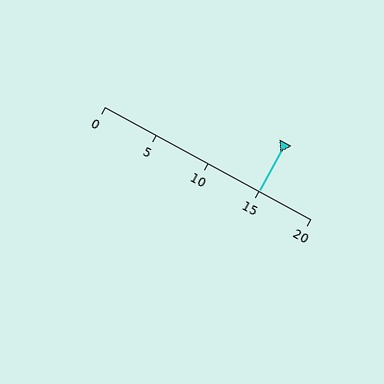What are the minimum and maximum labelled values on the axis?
The axis runs from 0 to 20.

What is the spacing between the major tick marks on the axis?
The major ticks are spaced 5 apart.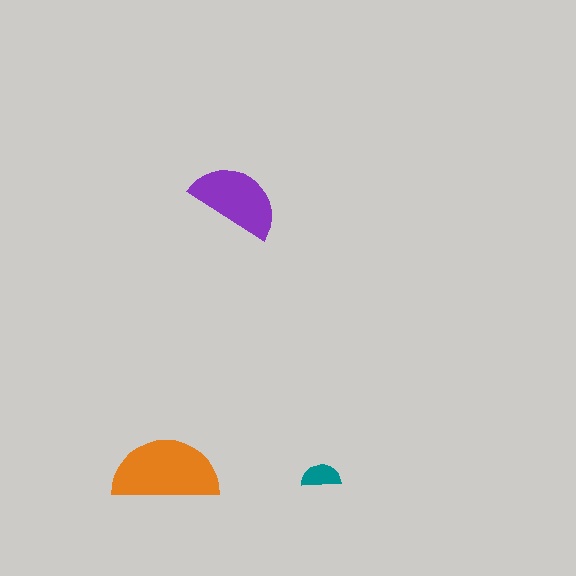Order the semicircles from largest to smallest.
the orange one, the purple one, the teal one.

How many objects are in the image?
There are 3 objects in the image.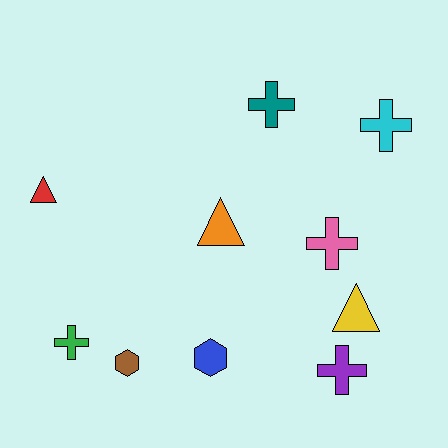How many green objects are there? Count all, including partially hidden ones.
There is 1 green object.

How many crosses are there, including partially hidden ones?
There are 5 crosses.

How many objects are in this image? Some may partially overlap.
There are 10 objects.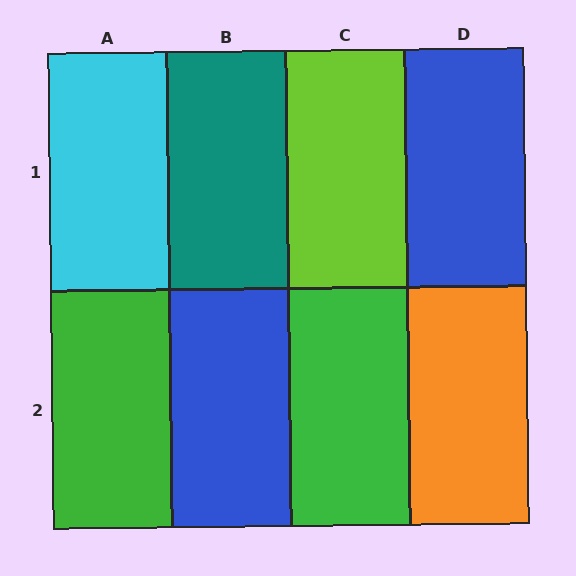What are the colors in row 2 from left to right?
Green, blue, green, orange.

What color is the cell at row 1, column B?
Teal.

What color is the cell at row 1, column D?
Blue.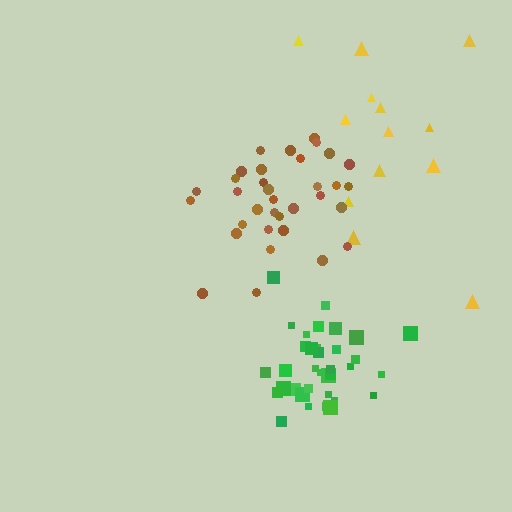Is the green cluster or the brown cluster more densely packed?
Green.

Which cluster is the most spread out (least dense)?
Yellow.